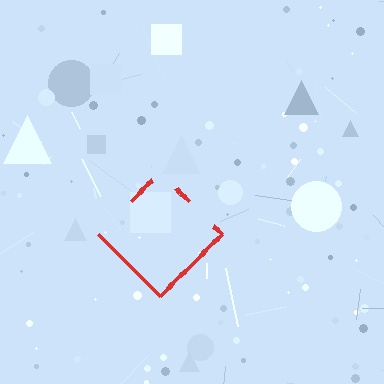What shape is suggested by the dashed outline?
The dashed outline suggests a diamond.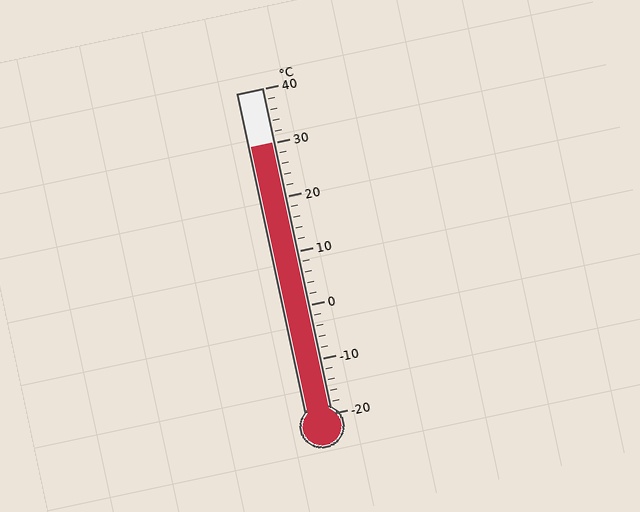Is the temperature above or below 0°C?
The temperature is above 0°C.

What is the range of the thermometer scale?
The thermometer scale ranges from -20°C to 40°C.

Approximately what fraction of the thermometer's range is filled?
The thermometer is filled to approximately 85% of its range.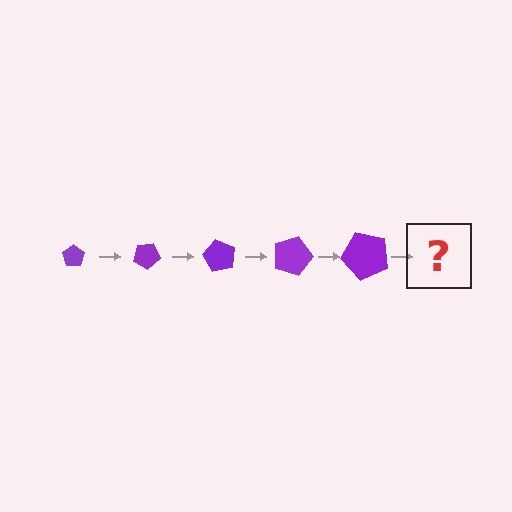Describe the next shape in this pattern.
It should be a pentagon, larger than the previous one and rotated 150 degrees from the start.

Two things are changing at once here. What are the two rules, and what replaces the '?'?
The two rules are that the pentagon grows larger each step and it rotates 30 degrees each step. The '?' should be a pentagon, larger than the previous one and rotated 150 degrees from the start.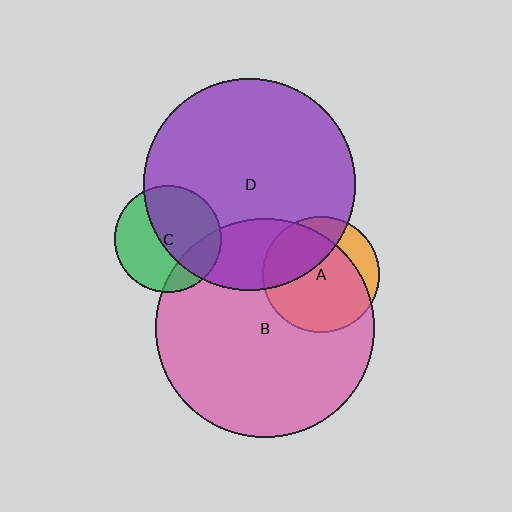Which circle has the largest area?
Circle B (pink).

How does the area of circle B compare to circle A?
Approximately 3.5 times.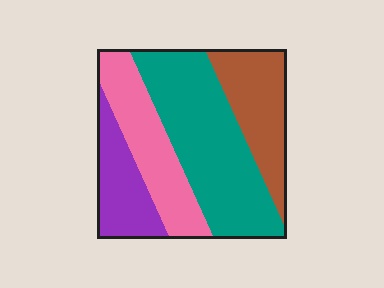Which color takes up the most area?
Teal, at roughly 40%.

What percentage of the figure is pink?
Pink covers around 25% of the figure.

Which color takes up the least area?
Purple, at roughly 15%.